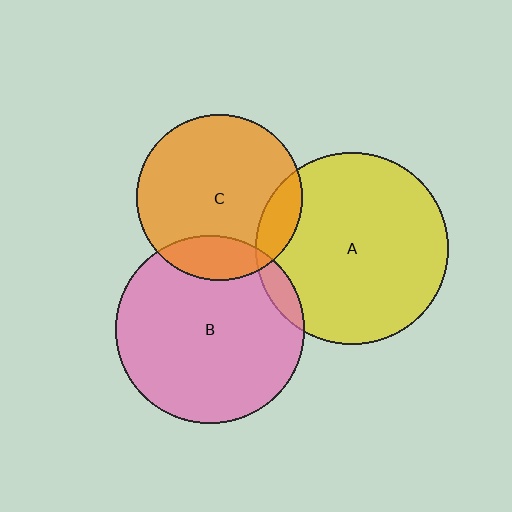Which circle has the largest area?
Circle A (yellow).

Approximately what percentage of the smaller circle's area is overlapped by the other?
Approximately 5%.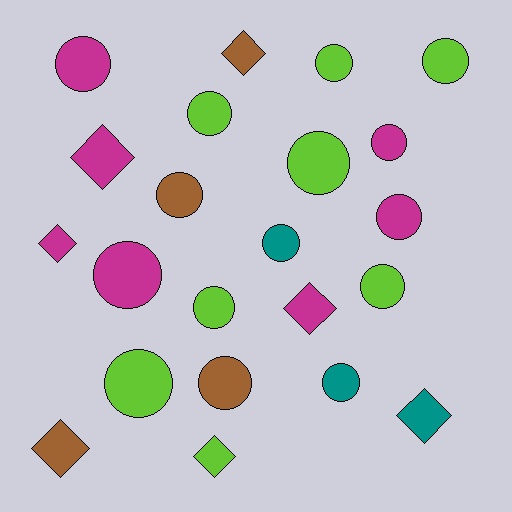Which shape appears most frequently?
Circle, with 15 objects.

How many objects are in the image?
There are 22 objects.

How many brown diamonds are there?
There are 2 brown diamonds.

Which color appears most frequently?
Lime, with 8 objects.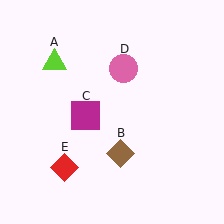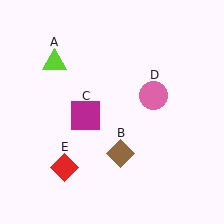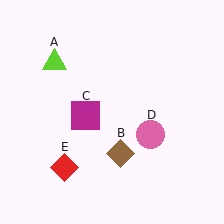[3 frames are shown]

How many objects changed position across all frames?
1 object changed position: pink circle (object D).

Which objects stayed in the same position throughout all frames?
Lime triangle (object A) and brown diamond (object B) and magenta square (object C) and red diamond (object E) remained stationary.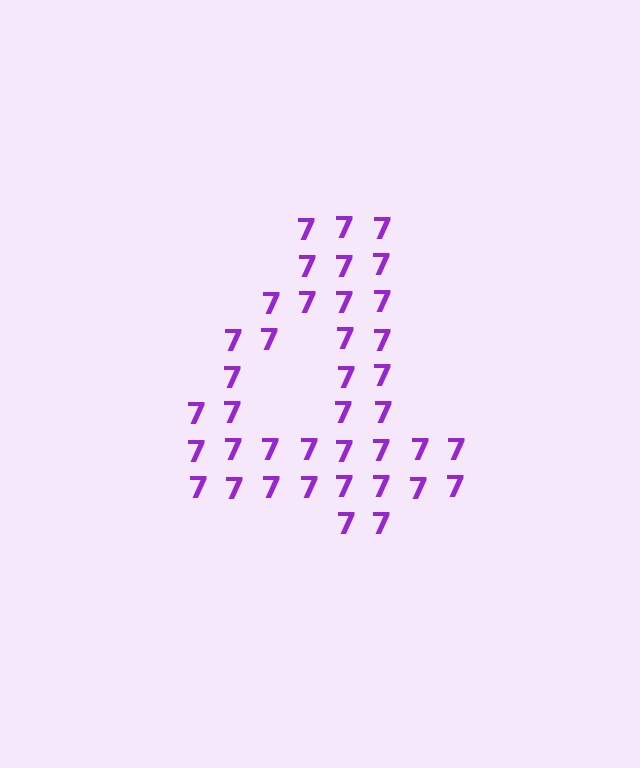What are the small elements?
The small elements are digit 7's.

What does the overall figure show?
The overall figure shows the digit 4.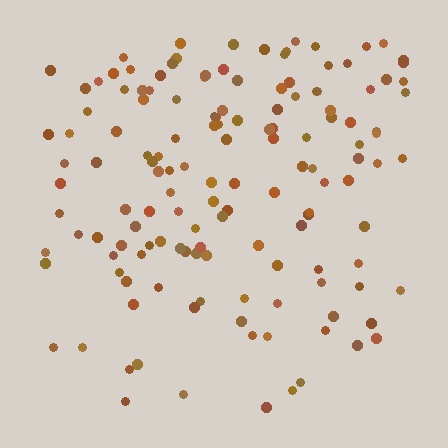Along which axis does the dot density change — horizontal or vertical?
Vertical.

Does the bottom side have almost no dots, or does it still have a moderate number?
Still a moderate number, just noticeably fewer than the top.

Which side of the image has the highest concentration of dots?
The top.